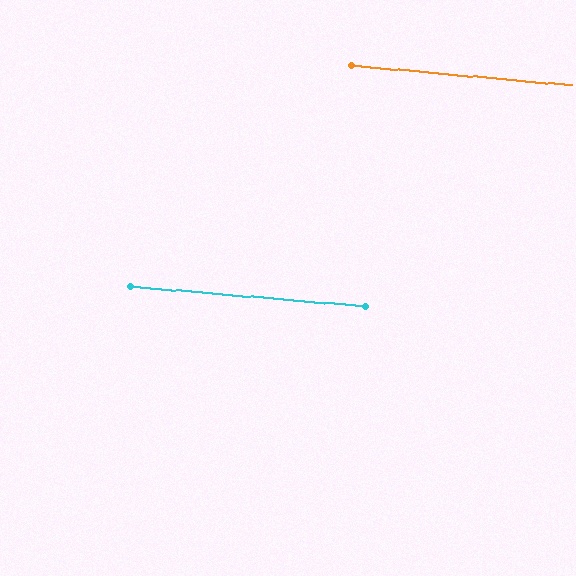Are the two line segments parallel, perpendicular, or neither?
Parallel — their directions differ by only 0.1°.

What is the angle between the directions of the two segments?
Approximately 0 degrees.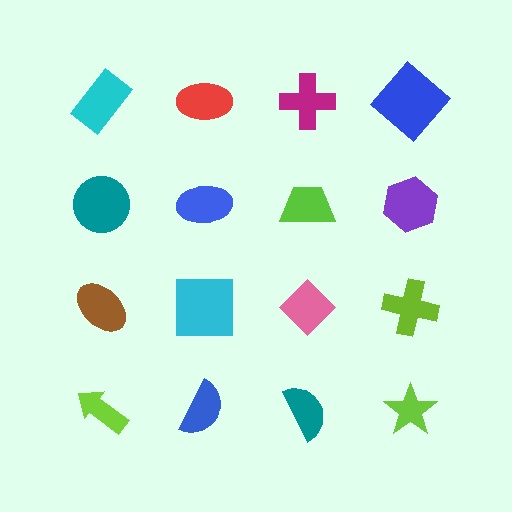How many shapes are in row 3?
4 shapes.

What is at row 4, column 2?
A blue semicircle.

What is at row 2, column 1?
A teal circle.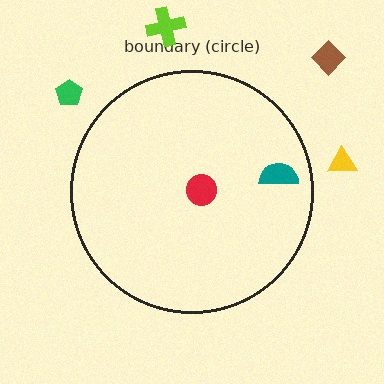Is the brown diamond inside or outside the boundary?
Outside.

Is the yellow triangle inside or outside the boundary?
Outside.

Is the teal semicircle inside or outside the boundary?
Inside.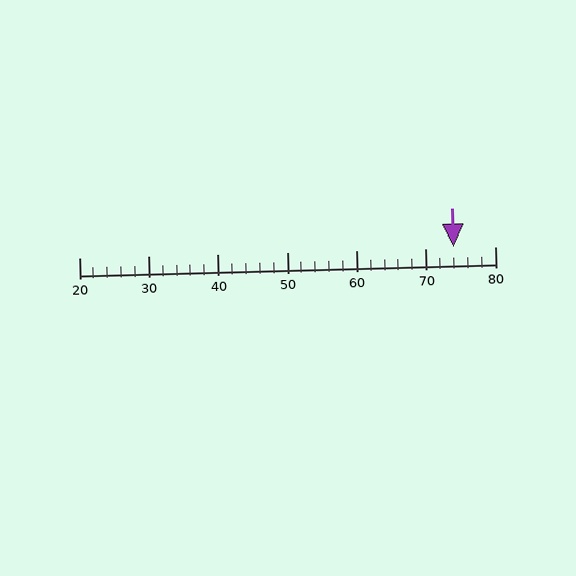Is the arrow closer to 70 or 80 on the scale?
The arrow is closer to 70.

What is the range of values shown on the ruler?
The ruler shows values from 20 to 80.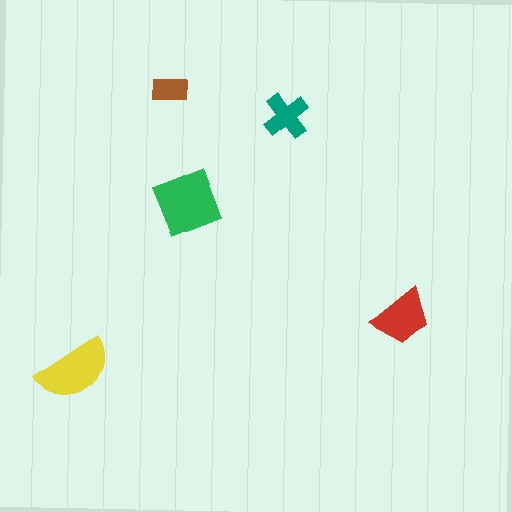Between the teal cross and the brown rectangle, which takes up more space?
The teal cross.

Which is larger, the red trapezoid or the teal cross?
The red trapezoid.